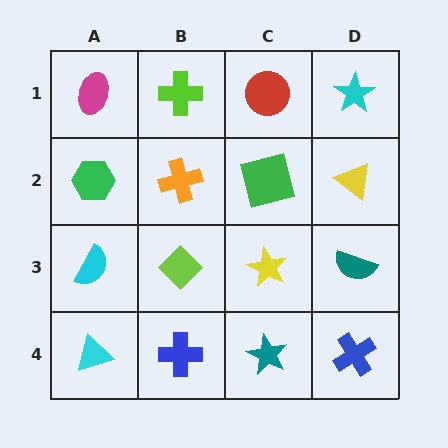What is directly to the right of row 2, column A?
An orange cross.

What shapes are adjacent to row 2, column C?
A red circle (row 1, column C), a yellow star (row 3, column C), an orange cross (row 2, column B), a yellow triangle (row 2, column D).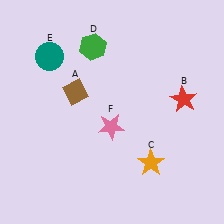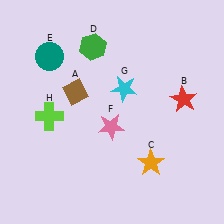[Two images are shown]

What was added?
A cyan star (G), a lime cross (H) were added in Image 2.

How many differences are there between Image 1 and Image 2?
There are 2 differences between the two images.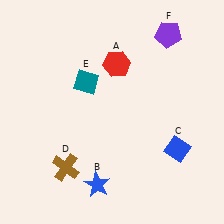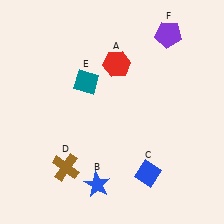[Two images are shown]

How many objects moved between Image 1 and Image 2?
1 object moved between the two images.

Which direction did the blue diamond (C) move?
The blue diamond (C) moved left.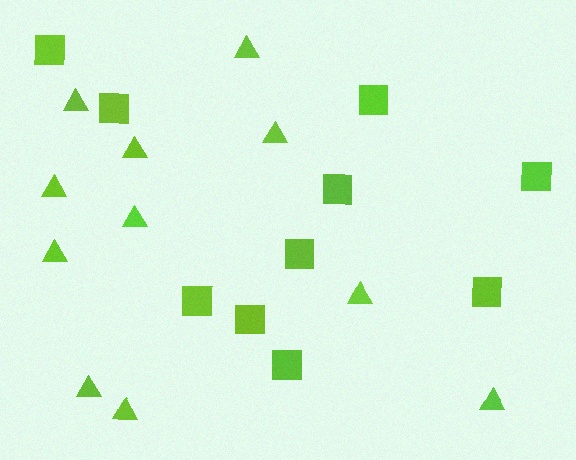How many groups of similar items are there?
There are 2 groups: one group of squares (10) and one group of triangles (11).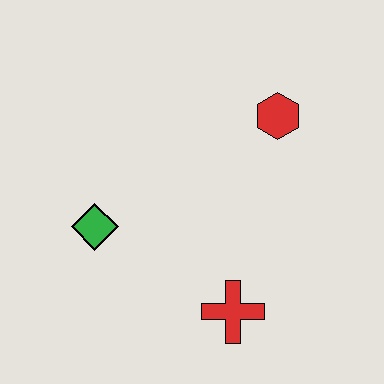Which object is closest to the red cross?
The green diamond is closest to the red cross.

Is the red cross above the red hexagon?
No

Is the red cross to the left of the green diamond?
No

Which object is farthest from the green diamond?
The red hexagon is farthest from the green diamond.